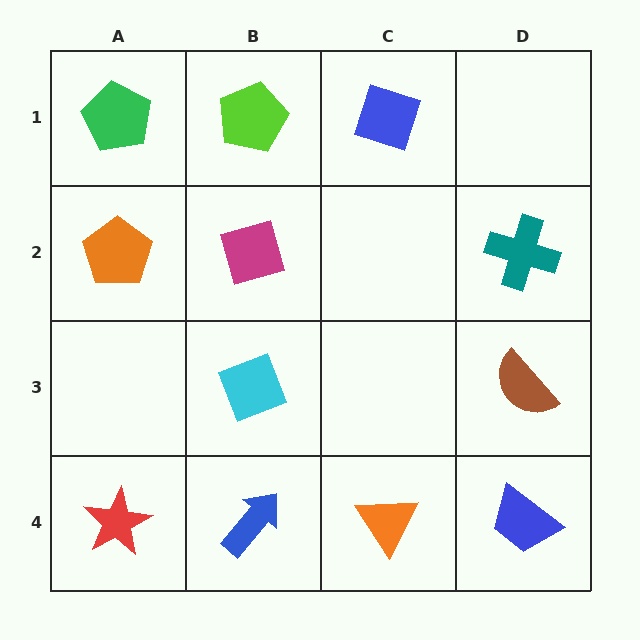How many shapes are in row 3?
2 shapes.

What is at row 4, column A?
A red star.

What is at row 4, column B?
A blue arrow.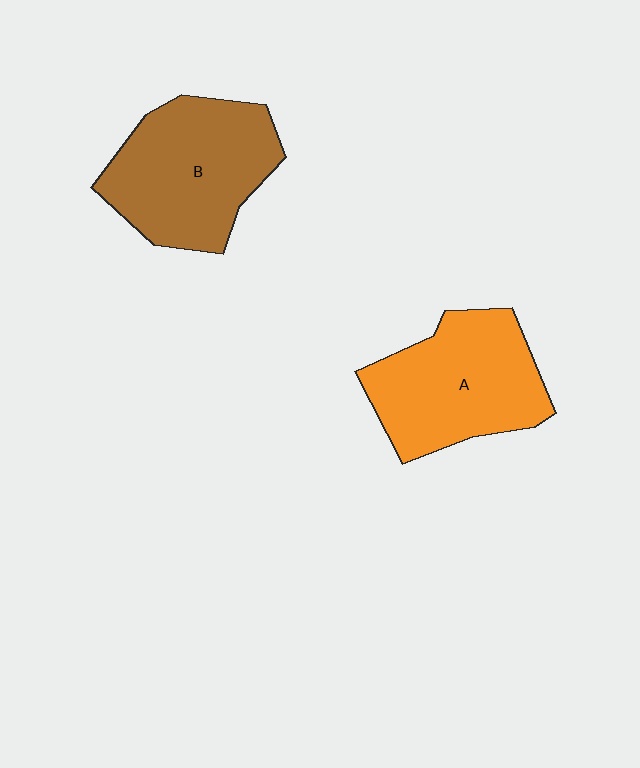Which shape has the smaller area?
Shape A (orange).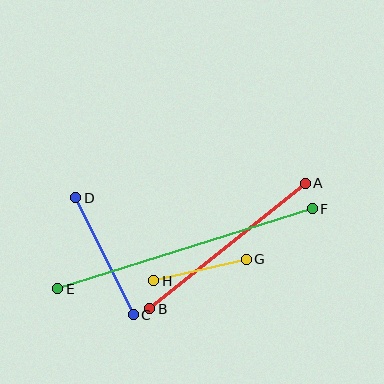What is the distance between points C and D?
The distance is approximately 130 pixels.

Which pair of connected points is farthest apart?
Points E and F are farthest apart.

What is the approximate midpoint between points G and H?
The midpoint is at approximately (200, 270) pixels.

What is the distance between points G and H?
The distance is approximately 95 pixels.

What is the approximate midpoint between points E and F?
The midpoint is at approximately (185, 249) pixels.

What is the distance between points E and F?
The distance is approximately 267 pixels.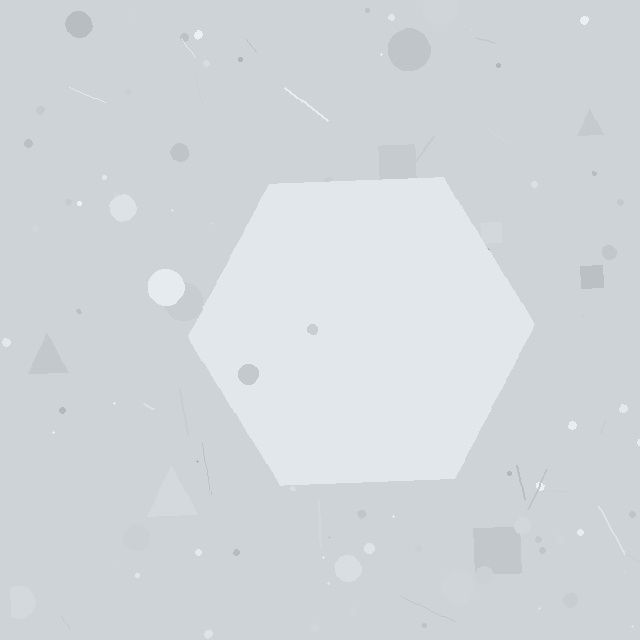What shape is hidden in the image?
A hexagon is hidden in the image.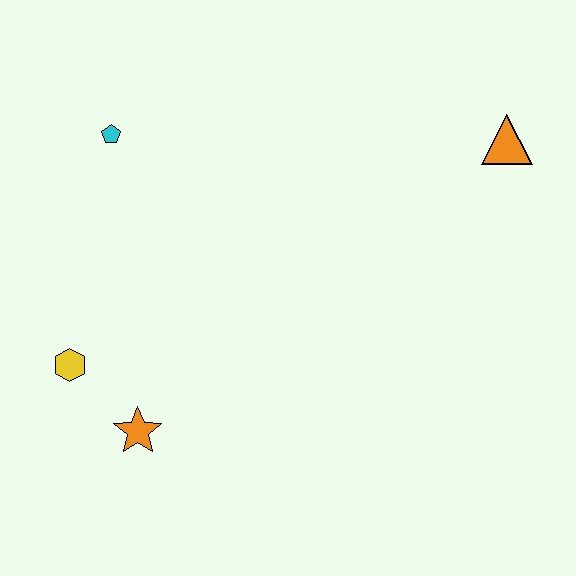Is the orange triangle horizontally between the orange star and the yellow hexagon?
No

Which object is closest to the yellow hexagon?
The orange star is closest to the yellow hexagon.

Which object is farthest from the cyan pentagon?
The orange triangle is farthest from the cyan pentagon.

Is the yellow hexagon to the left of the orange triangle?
Yes